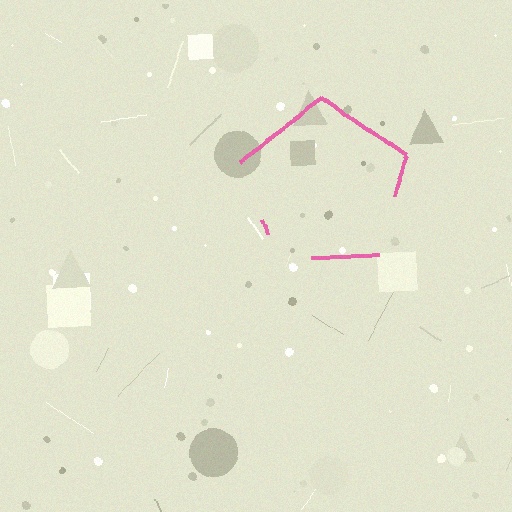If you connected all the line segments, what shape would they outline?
They would outline a pentagon.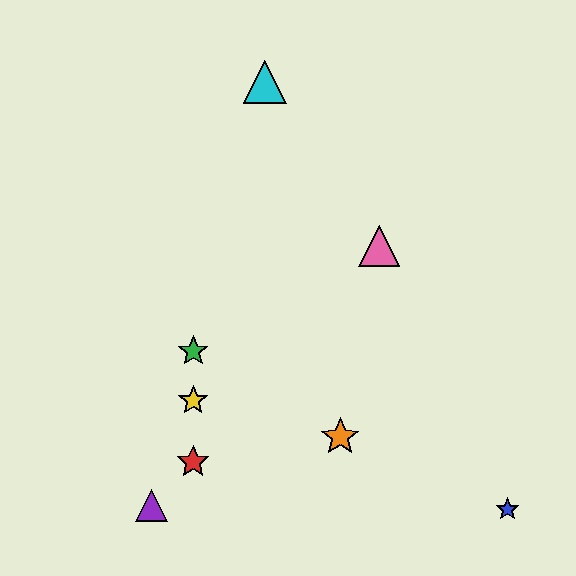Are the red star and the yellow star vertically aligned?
Yes, both are at x≈193.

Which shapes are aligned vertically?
The red star, the green star, the yellow star are aligned vertically.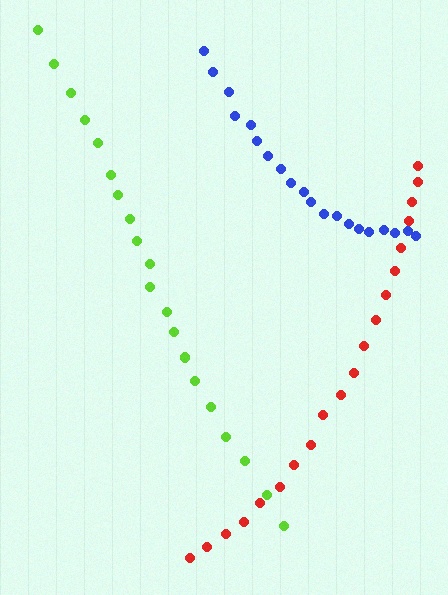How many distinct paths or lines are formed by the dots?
There are 3 distinct paths.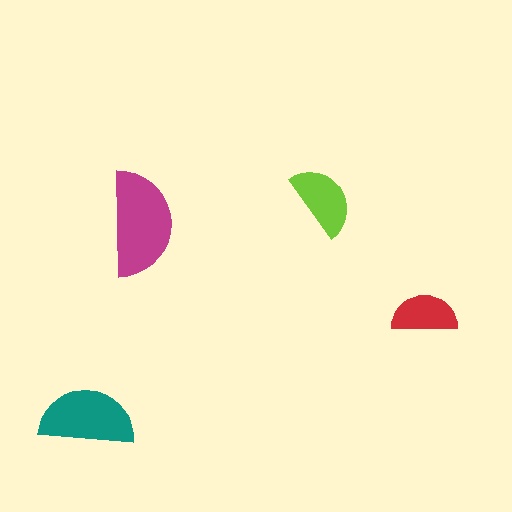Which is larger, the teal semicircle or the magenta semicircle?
The magenta one.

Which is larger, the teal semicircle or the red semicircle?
The teal one.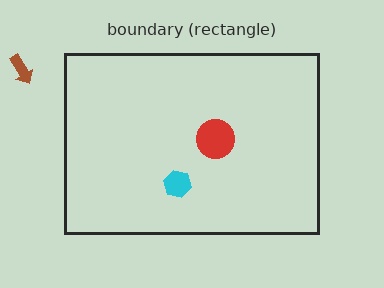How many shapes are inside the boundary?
2 inside, 1 outside.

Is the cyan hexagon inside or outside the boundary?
Inside.